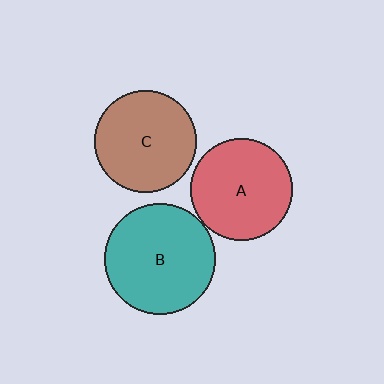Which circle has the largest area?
Circle B (teal).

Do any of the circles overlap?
No, none of the circles overlap.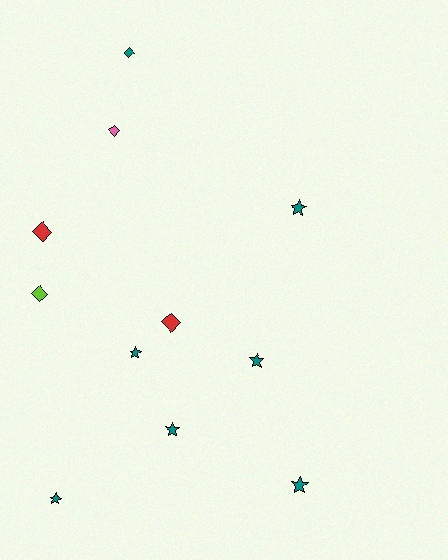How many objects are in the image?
There are 11 objects.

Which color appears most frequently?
Teal, with 7 objects.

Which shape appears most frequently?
Star, with 6 objects.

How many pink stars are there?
There are no pink stars.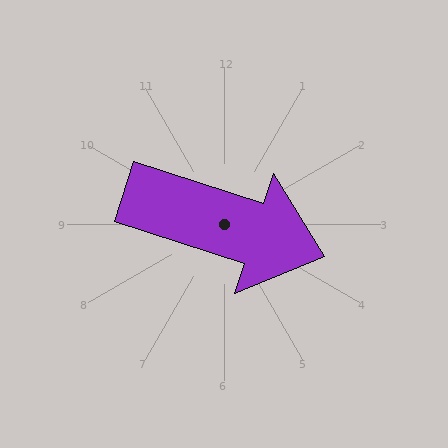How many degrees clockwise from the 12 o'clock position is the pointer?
Approximately 108 degrees.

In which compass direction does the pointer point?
East.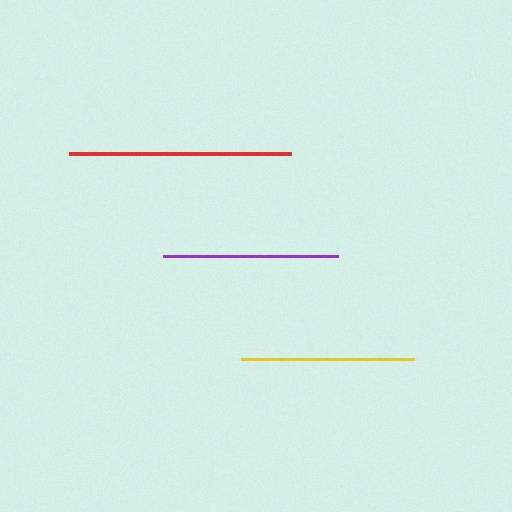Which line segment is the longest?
The red line is the longest at approximately 222 pixels.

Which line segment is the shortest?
The yellow line is the shortest at approximately 172 pixels.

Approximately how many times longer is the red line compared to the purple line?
The red line is approximately 1.3 times the length of the purple line.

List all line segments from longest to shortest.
From longest to shortest: red, purple, yellow.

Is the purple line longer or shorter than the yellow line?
The purple line is longer than the yellow line.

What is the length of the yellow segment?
The yellow segment is approximately 172 pixels long.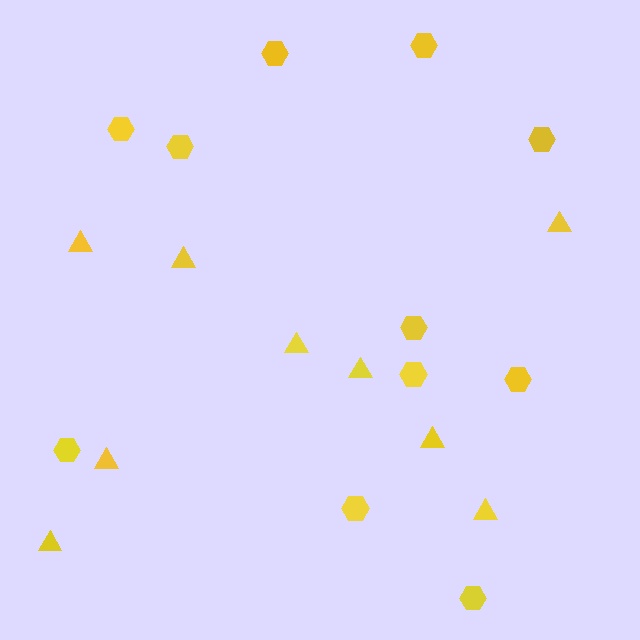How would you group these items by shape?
There are 2 groups: one group of triangles (9) and one group of hexagons (11).